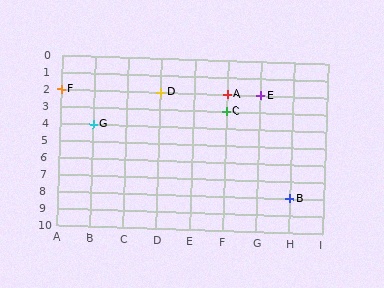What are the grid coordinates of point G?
Point G is at grid coordinates (B, 4).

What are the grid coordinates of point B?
Point B is at grid coordinates (H, 8).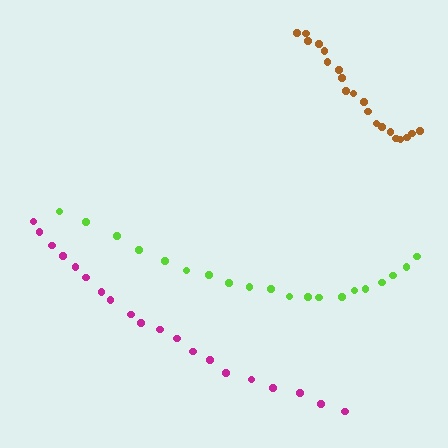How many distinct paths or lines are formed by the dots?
There are 3 distinct paths.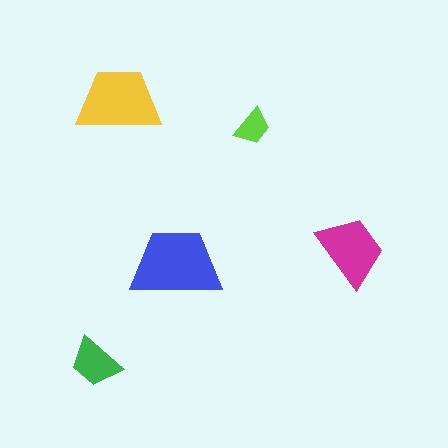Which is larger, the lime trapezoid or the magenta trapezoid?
The magenta one.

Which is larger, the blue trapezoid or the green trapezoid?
The blue one.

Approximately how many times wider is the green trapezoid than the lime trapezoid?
About 1.5 times wider.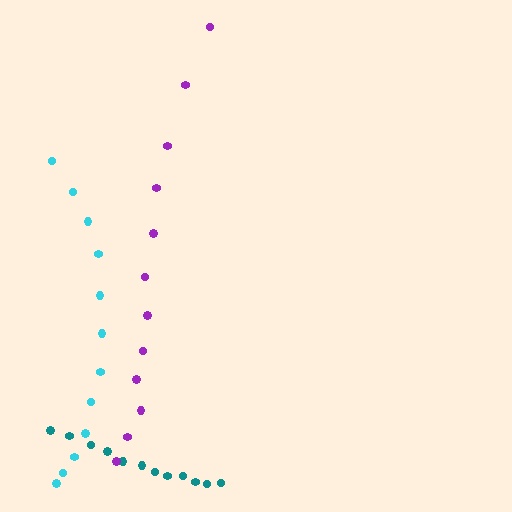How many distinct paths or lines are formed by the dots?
There are 3 distinct paths.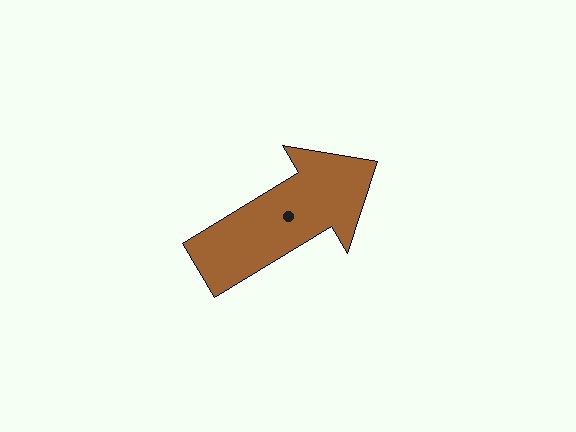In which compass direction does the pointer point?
Northeast.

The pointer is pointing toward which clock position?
Roughly 2 o'clock.